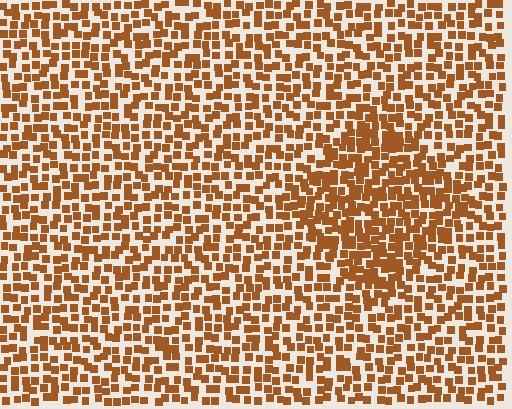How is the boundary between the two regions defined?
The boundary is defined by a change in element density (approximately 1.6x ratio). All elements are the same color, size, and shape.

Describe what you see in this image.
The image contains small brown elements arranged at two different densities. A diamond-shaped region is visible where the elements are more densely packed than the surrounding area.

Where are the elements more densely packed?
The elements are more densely packed inside the diamond boundary.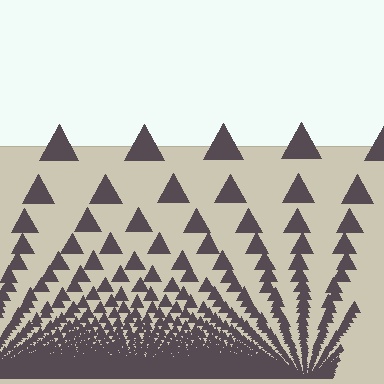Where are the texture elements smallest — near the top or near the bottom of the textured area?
Near the bottom.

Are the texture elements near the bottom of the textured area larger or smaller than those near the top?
Smaller. The gradient is inverted — elements near the bottom are smaller and denser.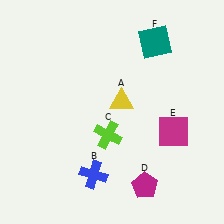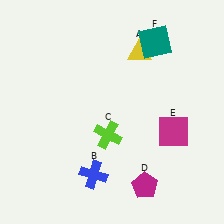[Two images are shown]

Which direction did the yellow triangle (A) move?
The yellow triangle (A) moved up.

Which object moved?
The yellow triangle (A) moved up.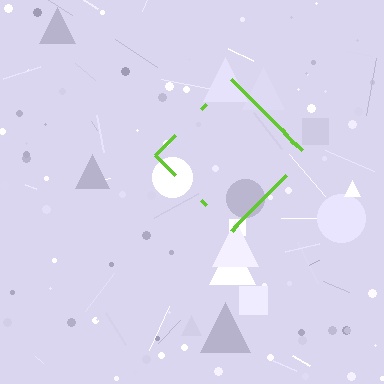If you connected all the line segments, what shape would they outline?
They would outline a diamond.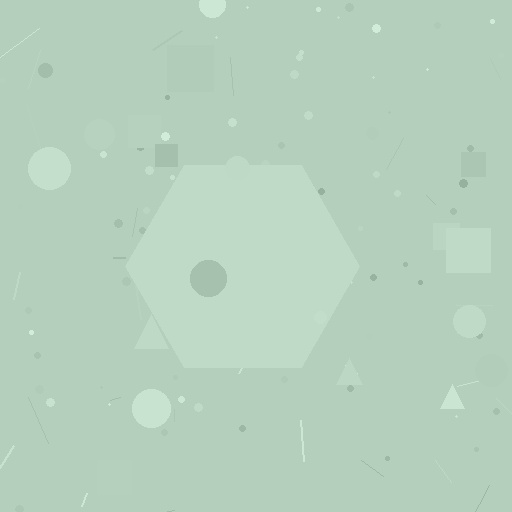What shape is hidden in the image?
A hexagon is hidden in the image.